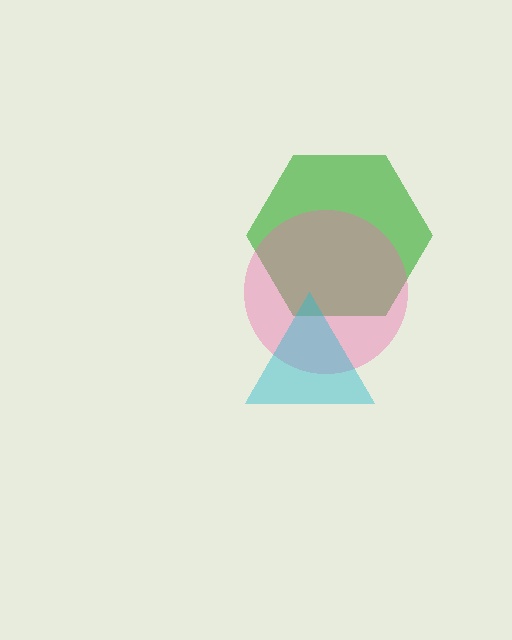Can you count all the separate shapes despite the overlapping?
Yes, there are 3 separate shapes.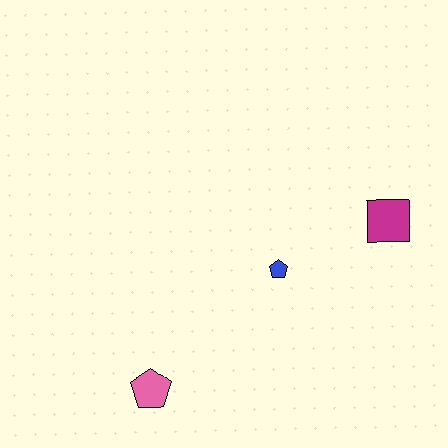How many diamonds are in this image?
There are no diamonds.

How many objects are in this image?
There are 3 objects.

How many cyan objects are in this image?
There are no cyan objects.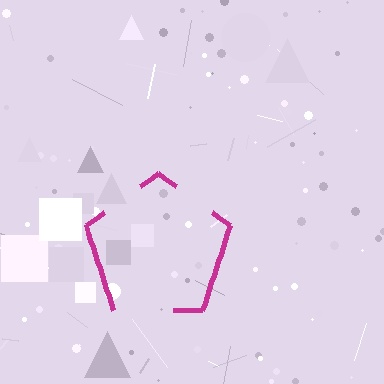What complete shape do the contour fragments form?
The contour fragments form a pentagon.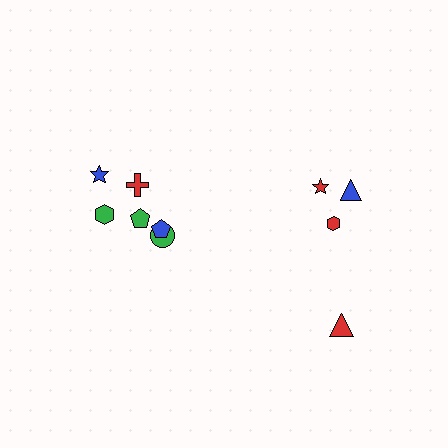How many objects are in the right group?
There are 4 objects.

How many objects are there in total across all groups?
There are 10 objects.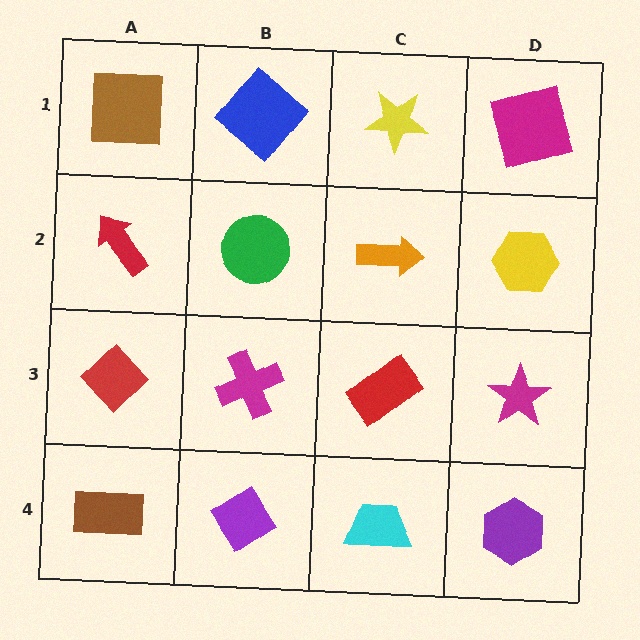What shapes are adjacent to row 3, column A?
A red arrow (row 2, column A), a brown rectangle (row 4, column A), a magenta cross (row 3, column B).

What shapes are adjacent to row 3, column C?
An orange arrow (row 2, column C), a cyan trapezoid (row 4, column C), a magenta cross (row 3, column B), a magenta star (row 3, column D).